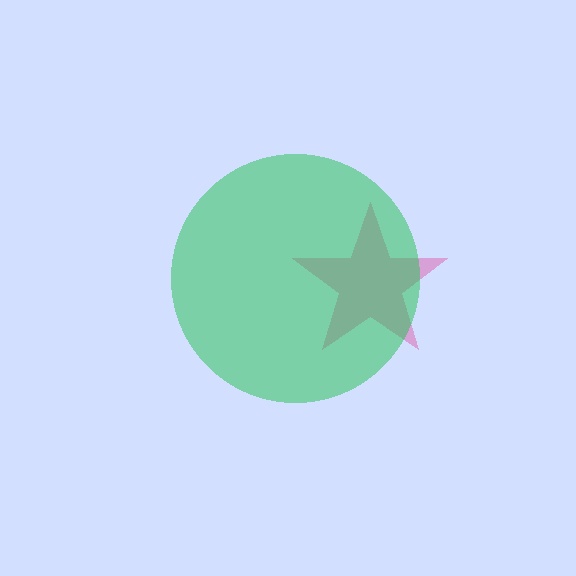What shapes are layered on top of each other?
The layered shapes are: a pink star, a green circle.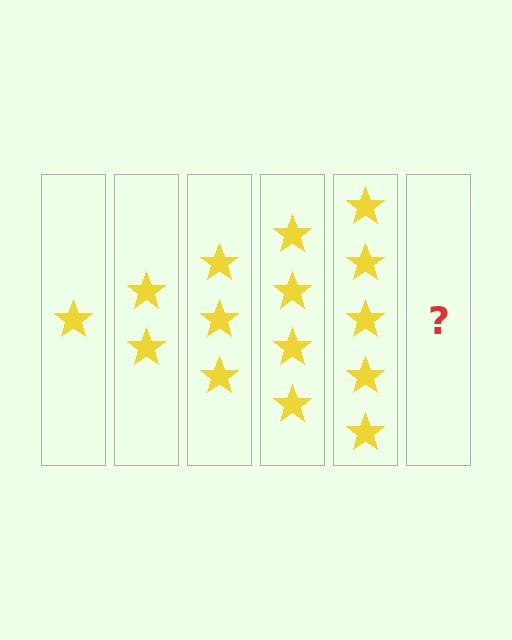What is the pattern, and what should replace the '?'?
The pattern is that each step adds one more star. The '?' should be 6 stars.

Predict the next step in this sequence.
The next step is 6 stars.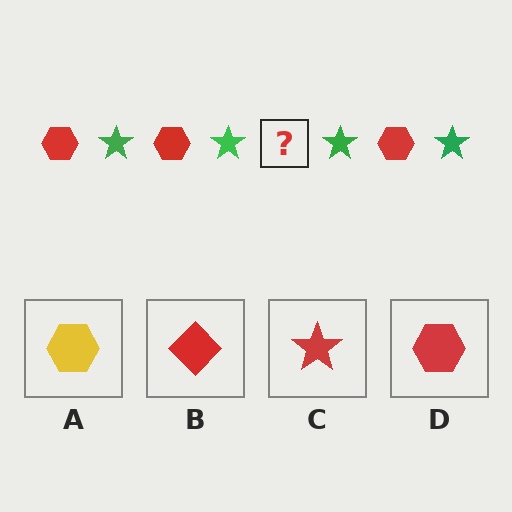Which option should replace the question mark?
Option D.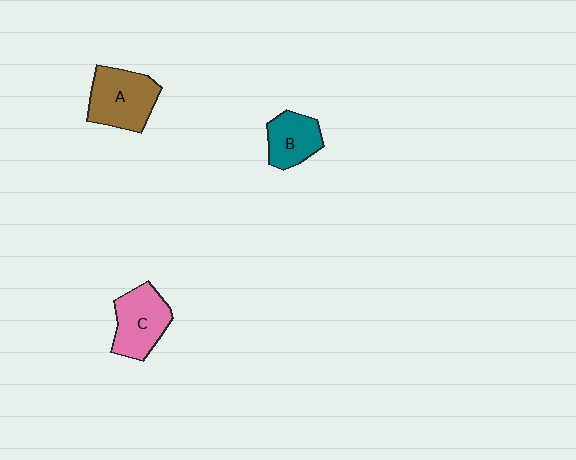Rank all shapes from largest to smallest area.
From largest to smallest: A (brown), C (pink), B (teal).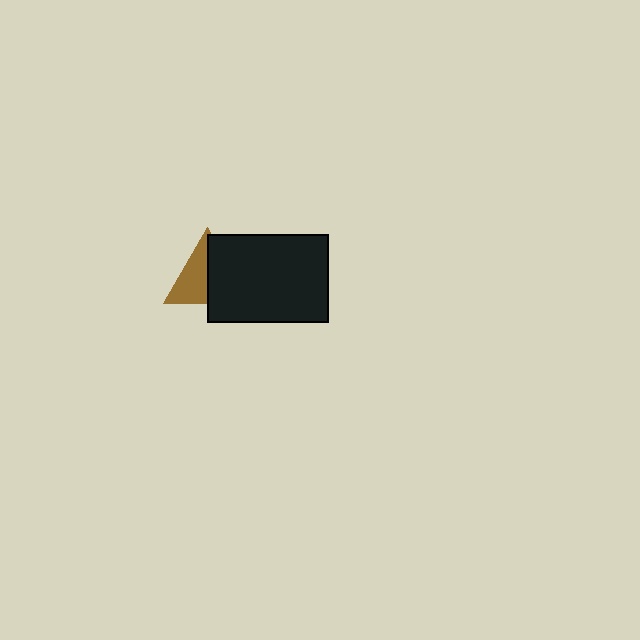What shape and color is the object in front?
The object in front is a black rectangle.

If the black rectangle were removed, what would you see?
You would see the complete brown triangle.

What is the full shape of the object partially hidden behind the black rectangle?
The partially hidden object is a brown triangle.